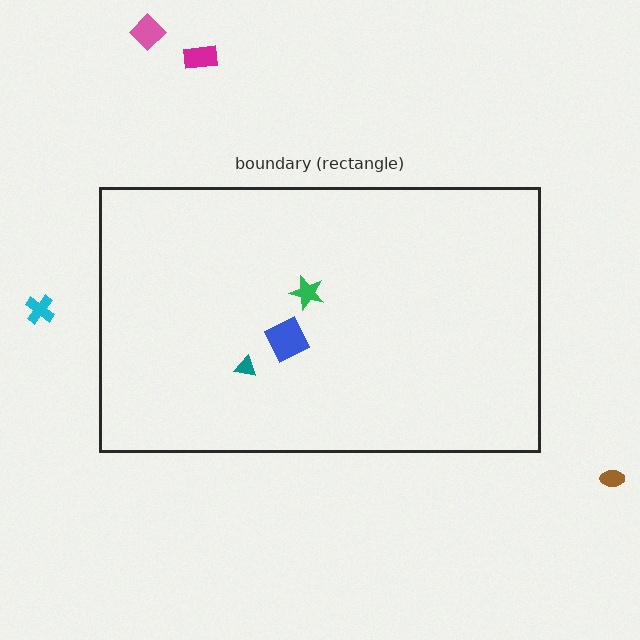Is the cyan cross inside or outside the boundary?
Outside.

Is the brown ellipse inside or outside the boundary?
Outside.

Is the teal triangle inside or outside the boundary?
Inside.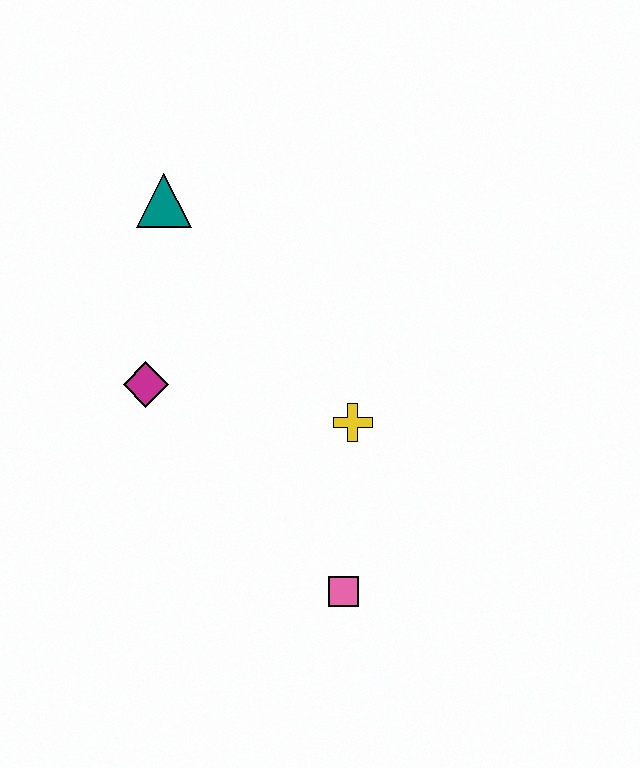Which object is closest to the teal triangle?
The magenta diamond is closest to the teal triangle.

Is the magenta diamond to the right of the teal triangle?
No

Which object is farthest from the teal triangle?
The pink square is farthest from the teal triangle.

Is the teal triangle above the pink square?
Yes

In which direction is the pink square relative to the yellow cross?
The pink square is below the yellow cross.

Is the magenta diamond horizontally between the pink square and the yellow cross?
No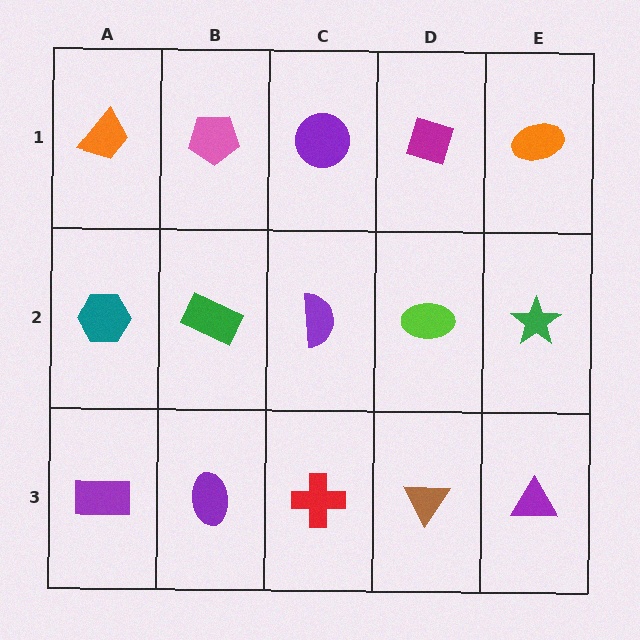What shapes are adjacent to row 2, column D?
A magenta diamond (row 1, column D), a brown triangle (row 3, column D), a purple semicircle (row 2, column C), a green star (row 2, column E).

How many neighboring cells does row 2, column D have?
4.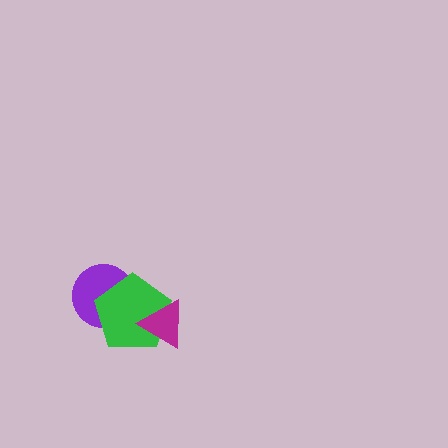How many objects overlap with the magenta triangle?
1 object overlaps with the magenta triangle.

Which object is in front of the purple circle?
The green pentagon is in front of the purple circle.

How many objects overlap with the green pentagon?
2 objects overlap with the green pentagon.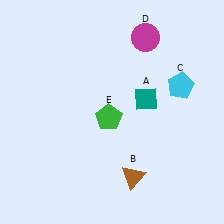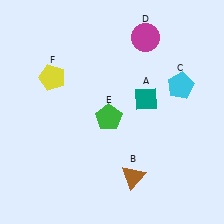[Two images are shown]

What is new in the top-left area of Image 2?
A yellow pentagon (F) was added in the top-left area of Image 2.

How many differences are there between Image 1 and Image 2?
There is 1 difference between the two images.